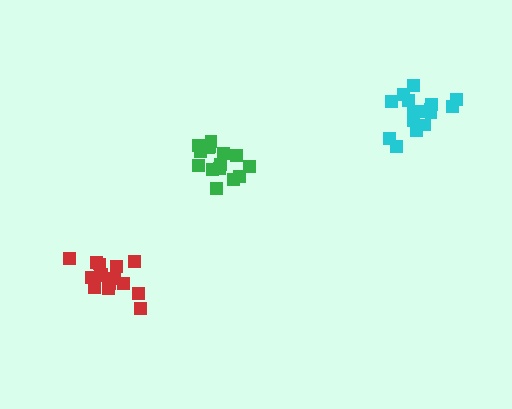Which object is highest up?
The cyan cluster is topmost.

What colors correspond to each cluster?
The clusters are colored: cyan, green, red.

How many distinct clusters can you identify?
There are 3 distinct clusters.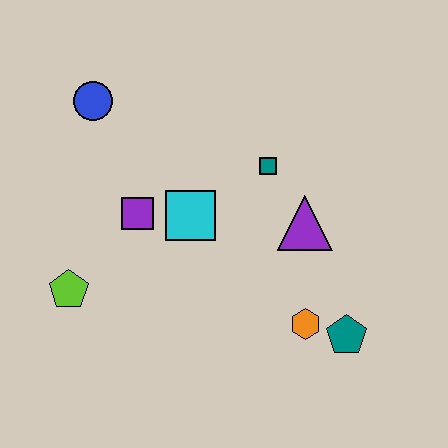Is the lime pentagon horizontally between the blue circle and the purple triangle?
No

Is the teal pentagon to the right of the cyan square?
Yes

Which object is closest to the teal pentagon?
The orange hexagon is closest to the teal pentagon.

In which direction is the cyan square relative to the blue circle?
The cyan square is below the blue circle.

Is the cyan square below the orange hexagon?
No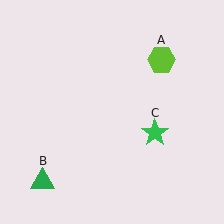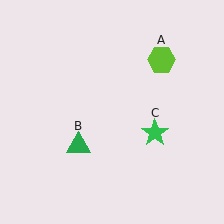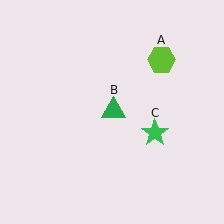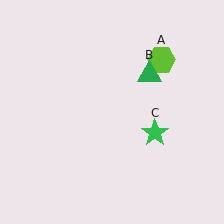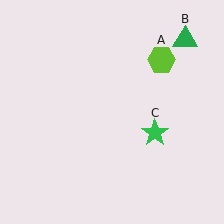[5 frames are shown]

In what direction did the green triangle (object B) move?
The green triangle (object B) moved up and to the right.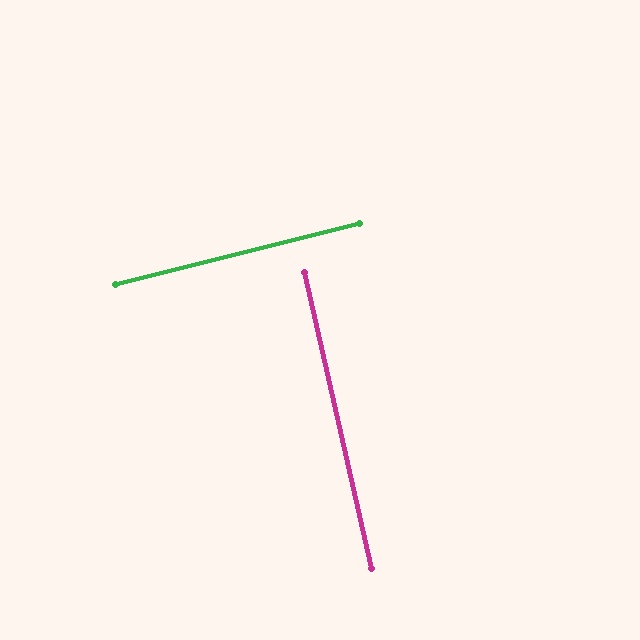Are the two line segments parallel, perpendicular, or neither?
Perpendicular — they meet at approximately 89°.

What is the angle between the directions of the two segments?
Approximately 89 degrees.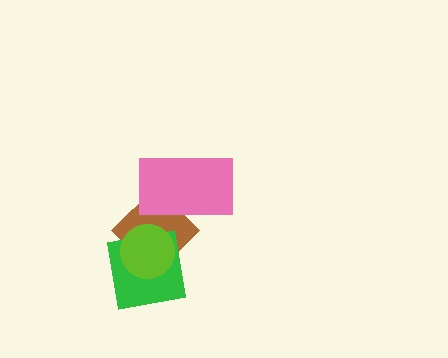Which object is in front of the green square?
The lime circle is in front of the green square.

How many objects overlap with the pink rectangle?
1 object overlaps with the pink rectangle.